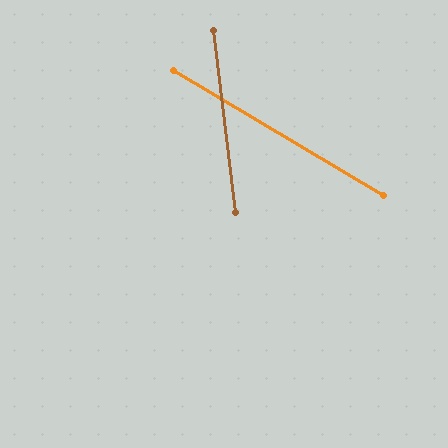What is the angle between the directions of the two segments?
Approximately 52 degrees.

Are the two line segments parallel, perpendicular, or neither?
Neither parallel nor perpendicular — they differ by about 52°.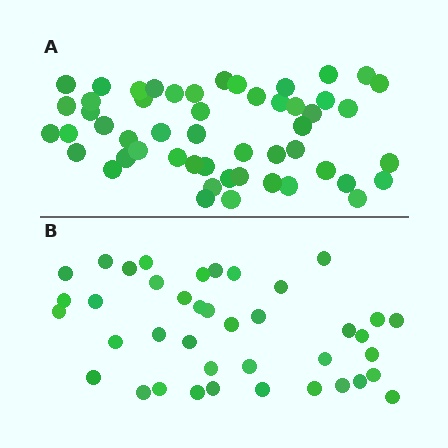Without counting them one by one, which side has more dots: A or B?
Region A (the top region) has more dots.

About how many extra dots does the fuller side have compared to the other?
Region A has roughly 12 or so more dots than region B.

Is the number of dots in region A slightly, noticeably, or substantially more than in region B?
Region A has noticeably more, but not dramatically so. The ratio is roughly 1.3 to 1.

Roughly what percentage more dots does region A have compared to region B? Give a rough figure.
About 30% more.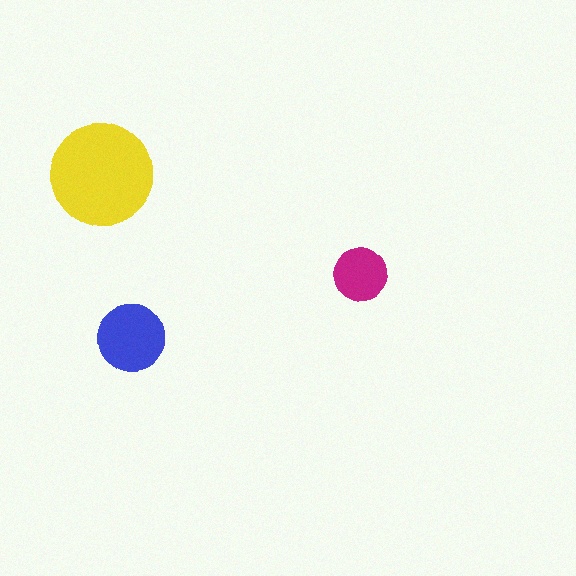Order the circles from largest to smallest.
the yellow one, the blue one, the magenta one.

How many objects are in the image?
There are 3 objects in the image.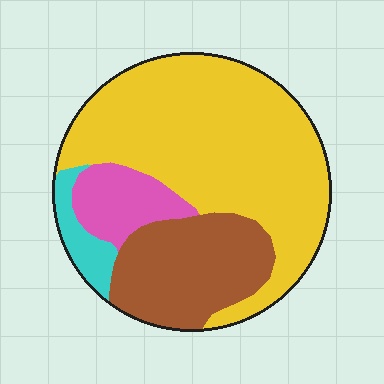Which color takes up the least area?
Cyan, at roughly 5%.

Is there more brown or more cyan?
Brown.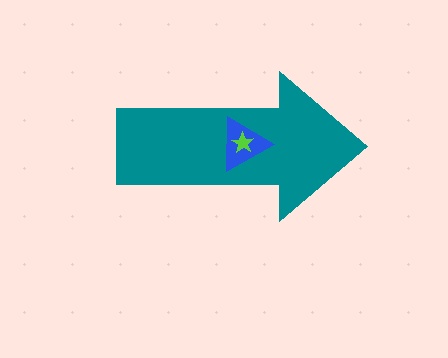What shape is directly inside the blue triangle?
The lime star.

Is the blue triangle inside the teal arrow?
Yes.